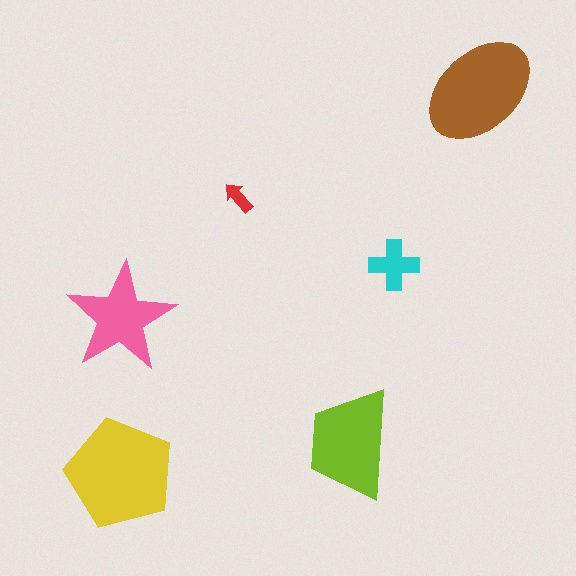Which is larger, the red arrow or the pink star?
The pink star.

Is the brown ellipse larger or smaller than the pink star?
Larger.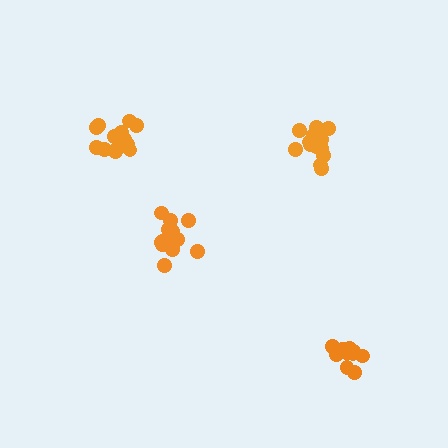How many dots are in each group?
Group 1: 15 dots, Group 2: 17 dots, Group 3: 14 dots, Group 4: 15 dots (61 total).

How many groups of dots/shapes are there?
There are 4 groups.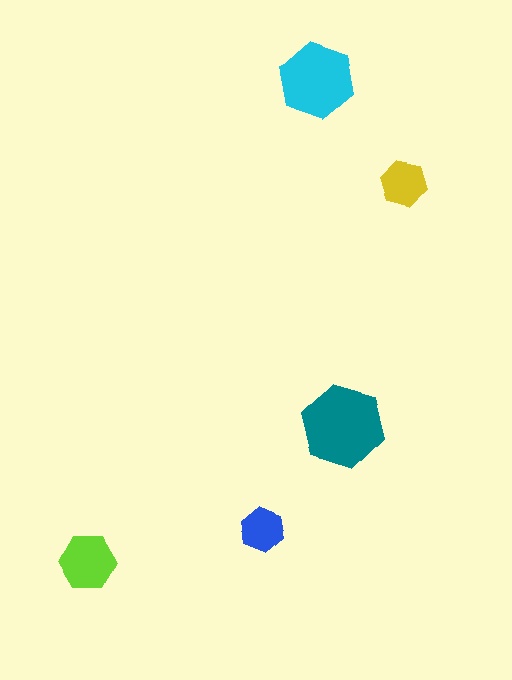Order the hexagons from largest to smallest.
the teal one, the cyan one, the lime one, the yellow one, the blue one.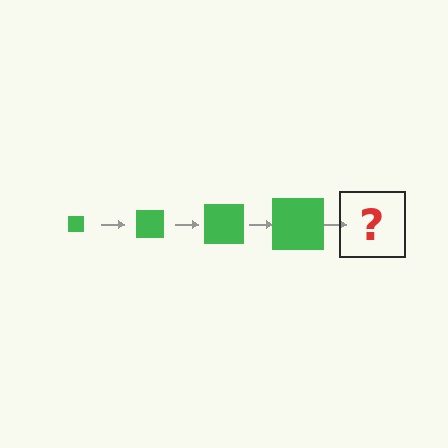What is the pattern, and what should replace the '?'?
The pattern is that the square gets progressively larger each step. The '?' should be a green square, larger than the previous one.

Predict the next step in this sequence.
The next step is a green square, larger than the previous one.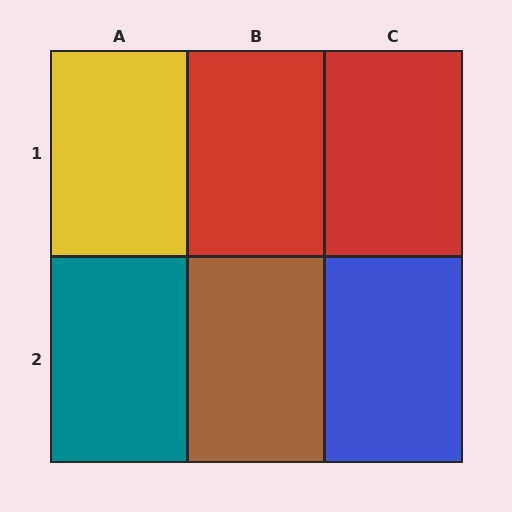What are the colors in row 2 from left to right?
Teal, brown, blue.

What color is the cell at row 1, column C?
Red.